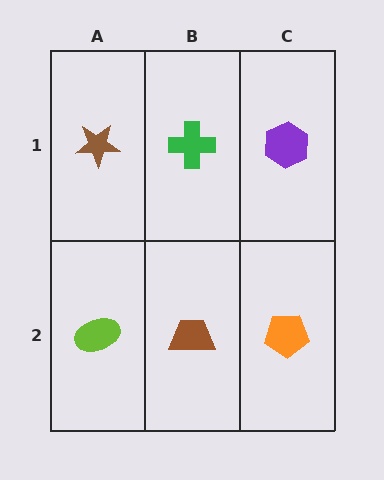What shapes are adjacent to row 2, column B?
A green cross (row 1, column B), a lime ellipse (row 2, column A), an orange pentagon (row 2, column C).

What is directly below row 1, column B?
A brown trapezoid.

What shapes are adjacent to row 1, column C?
An orange pentagon (row 2, column C), a green cross (row 1, column B).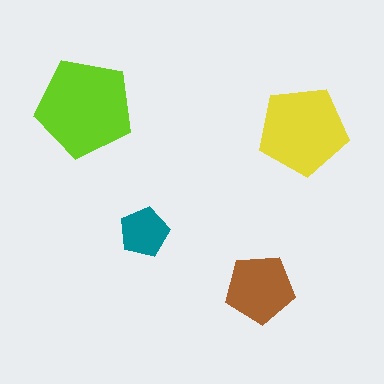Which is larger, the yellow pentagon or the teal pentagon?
The yellow one.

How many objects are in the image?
There are 4 objects in the image.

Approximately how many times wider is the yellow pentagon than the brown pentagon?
About 1.5 times wider.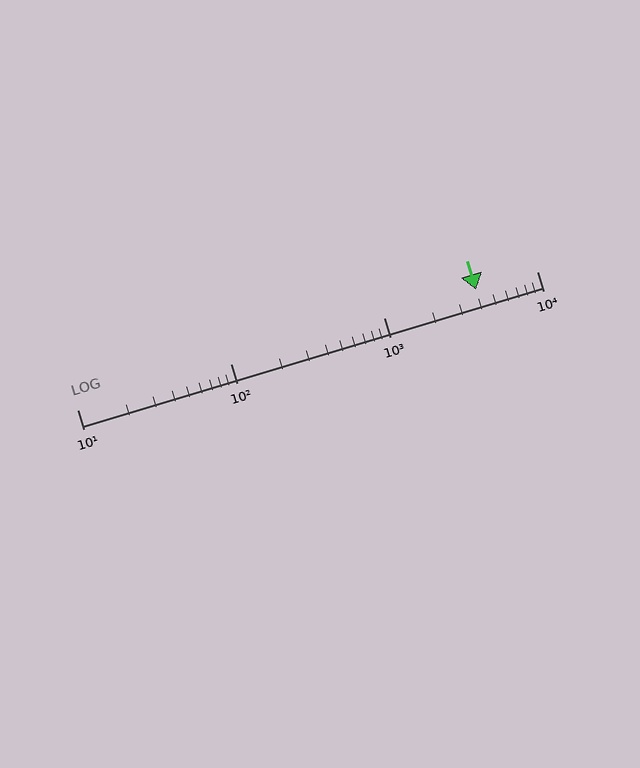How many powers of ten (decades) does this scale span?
The scale spans 3 decades, from 10 to 10000.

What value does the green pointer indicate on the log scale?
The pointer indicates approximately 4000.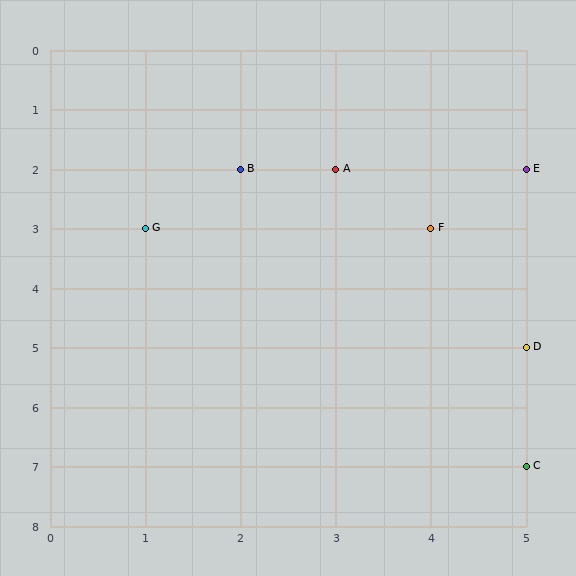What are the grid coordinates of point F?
Point F is at grid coordinates (4, 3).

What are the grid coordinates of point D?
Point D is at grid coordinates (5, 5).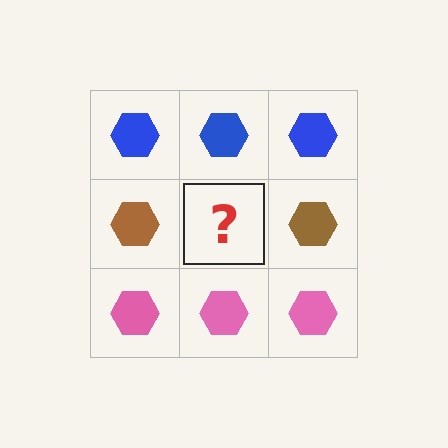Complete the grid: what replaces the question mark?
The question mark should be replaced with a brown hexagon.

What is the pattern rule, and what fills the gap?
The rule is that each row has a consistent color. The gap should be filled with a brown hexagon.